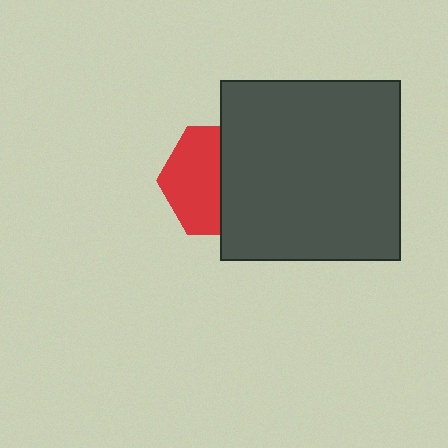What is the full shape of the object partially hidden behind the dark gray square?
The partially hidden object is a red hexagon.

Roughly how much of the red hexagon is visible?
About half of it is visible (roughly 51%).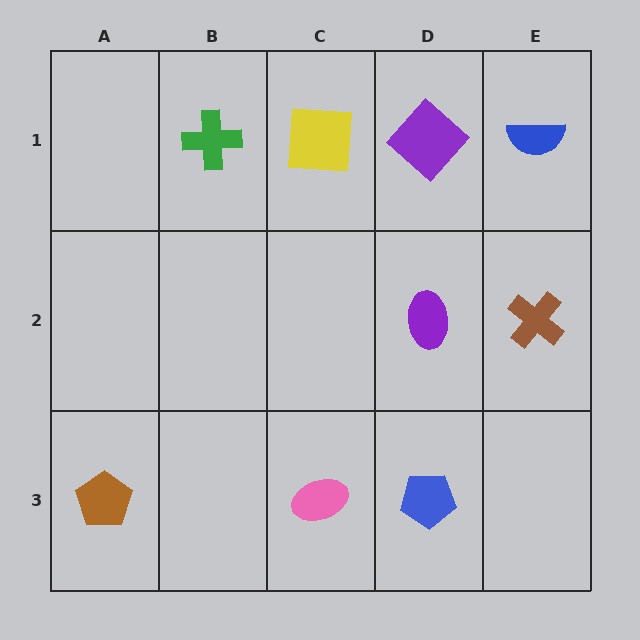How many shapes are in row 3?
3 shapes.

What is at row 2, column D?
A purple ellipse.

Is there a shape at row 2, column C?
No, that cell is empty.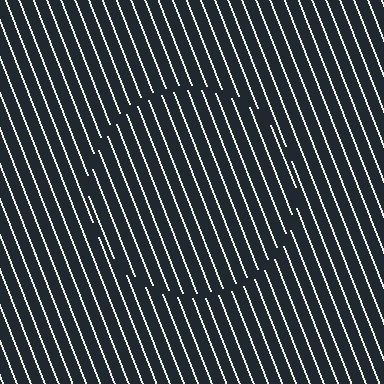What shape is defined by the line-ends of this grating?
An illusory circle. The interior of the shape contains the same grating, shifted by half a period — the contour is defined by the phase discontinuity where line-ends from the inner and outer gratings abut.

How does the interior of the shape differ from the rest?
The interior of the shape contains the same grating, shifted by half a period — the contour is defined by the phase discontinuity where line-ends from the inner and outer gratings abut.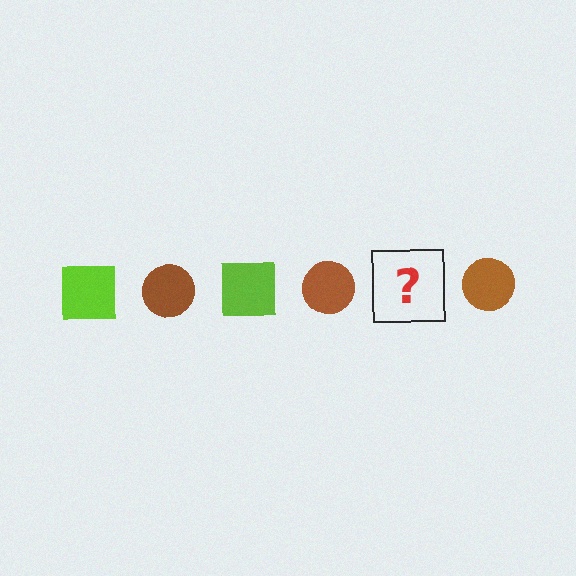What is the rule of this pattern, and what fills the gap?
The rule is that the pattern alternates between lime square and brown circle. The gap should be filled with a lime square.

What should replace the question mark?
The question mark should be replaced with a lime square.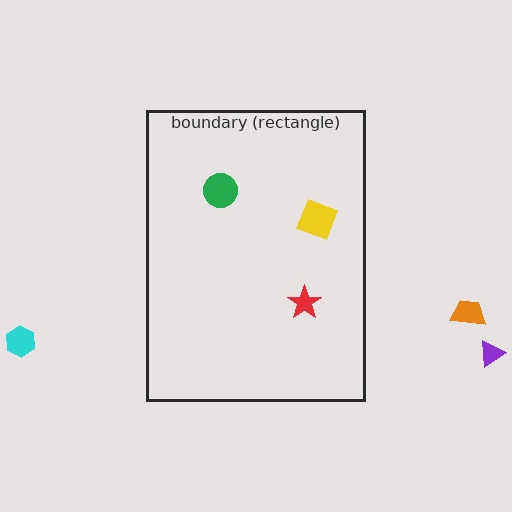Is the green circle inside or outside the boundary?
Inside.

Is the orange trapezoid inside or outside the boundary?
Outside.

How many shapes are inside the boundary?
3 inside, 3 outside.